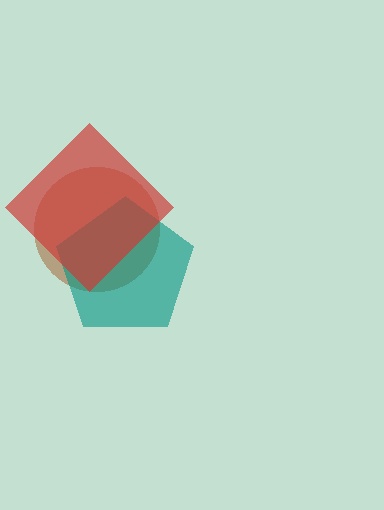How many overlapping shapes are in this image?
There are 3 overlapping shapes in the image.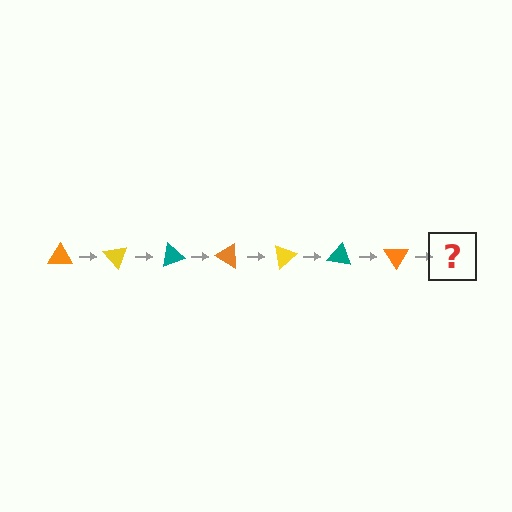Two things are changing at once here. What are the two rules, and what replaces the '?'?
The two rules are that it rotates 50 degrees each step and the color cycles through orange, yellow, and teal. The '?' should be a yellow triangle, rotated 350 degrees from the start.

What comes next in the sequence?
The next element should be a yellow triangle, rotated 350 degrees from the start.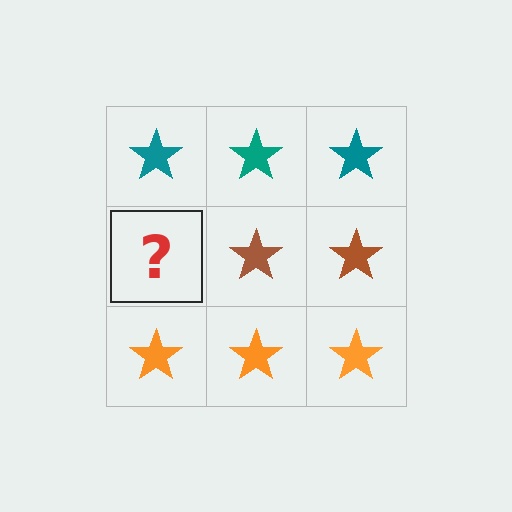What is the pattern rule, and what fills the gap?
The rule is that each row has a consistent color. The gap should be filled with a brown star.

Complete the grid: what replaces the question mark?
The question mark should be replaced with a brown star.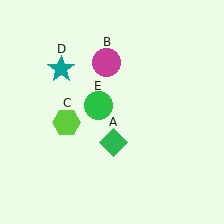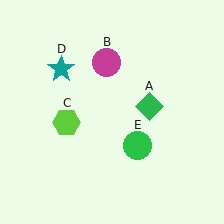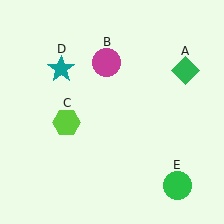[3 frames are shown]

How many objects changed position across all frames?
2 objects changed position: green diamond (object A), green circle (object E).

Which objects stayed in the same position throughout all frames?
Magenta circle (object B) and lime hexagon (object C) and teal star (object D) remained stationary.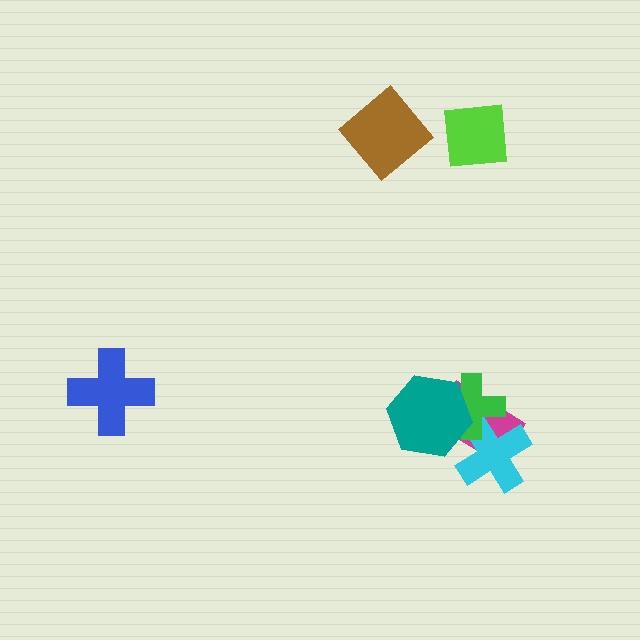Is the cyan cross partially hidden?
Yes, it is partially covered by another shape.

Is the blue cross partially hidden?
No, no other shape covers it.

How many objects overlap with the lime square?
0 objects overlap with the lime square.